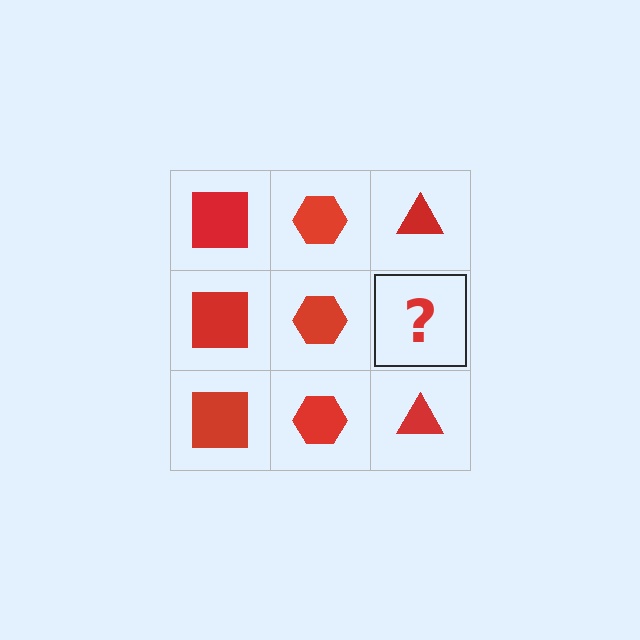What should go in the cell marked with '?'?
The missing cell should contain a red triangle.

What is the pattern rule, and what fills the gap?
The rule is that each column has a consistent shape. The gap should be filled with a red triangle.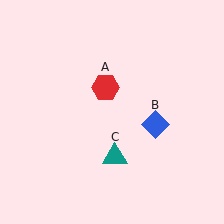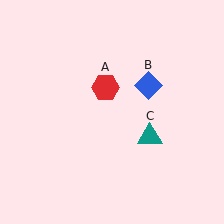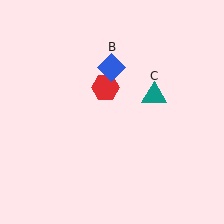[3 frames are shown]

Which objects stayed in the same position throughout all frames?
Red hexagon (object A) remained stationary.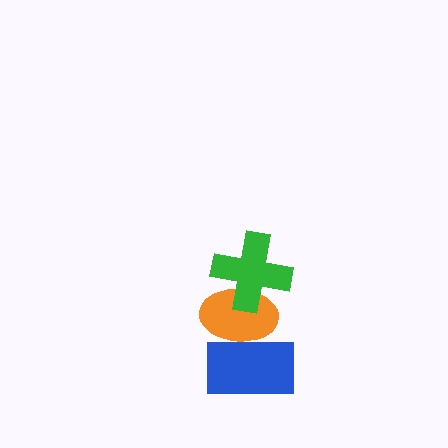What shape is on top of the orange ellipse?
The green cross is on top of the orange ellipse.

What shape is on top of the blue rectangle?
The orange ellipse is on top of the blue rectangle.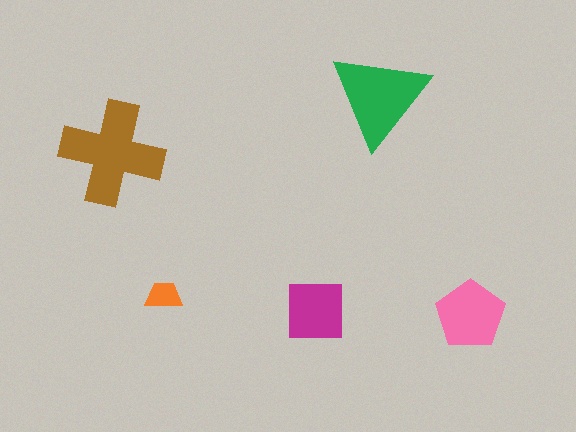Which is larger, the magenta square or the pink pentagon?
The pink pentagon.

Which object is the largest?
The brown cross.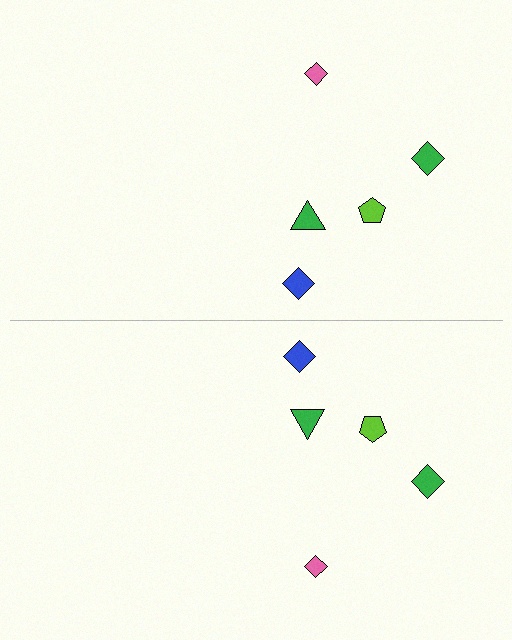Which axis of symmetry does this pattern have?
The pattern has a horizontal axis of symmetry running through the center of the image.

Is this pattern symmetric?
Yes, this pattern has bilateral (reflection) symmetry.